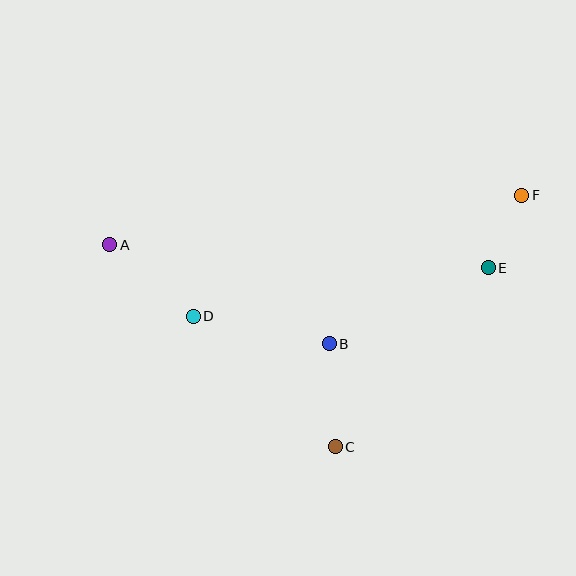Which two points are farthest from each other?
Points A and F are farthest from each other.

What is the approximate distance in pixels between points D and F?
The distance between D and F is approximately 350 pixels.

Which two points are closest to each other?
Points E and F are closest to each other.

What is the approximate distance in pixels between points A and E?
The distance between A and E is approximately 379 pixels.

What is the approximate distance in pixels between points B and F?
The distance between B and F is approximately 243 pixels.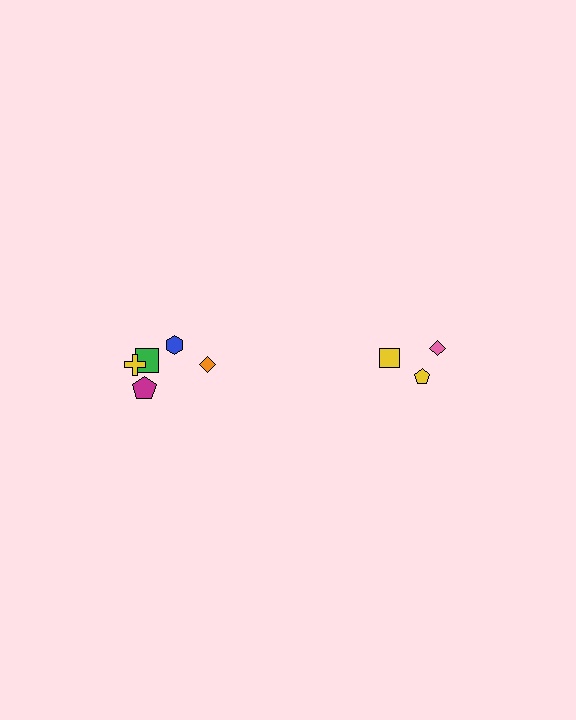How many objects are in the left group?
There are 5 objects.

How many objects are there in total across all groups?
There are 8 objects.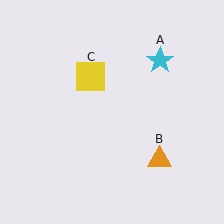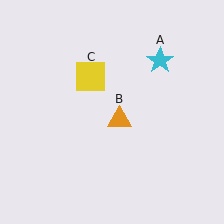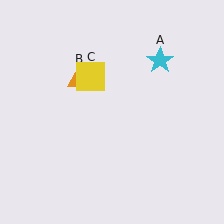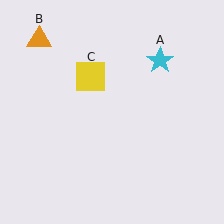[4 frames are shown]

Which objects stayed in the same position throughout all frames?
Cyan star (object A) and yellow square (object C) remained stationary.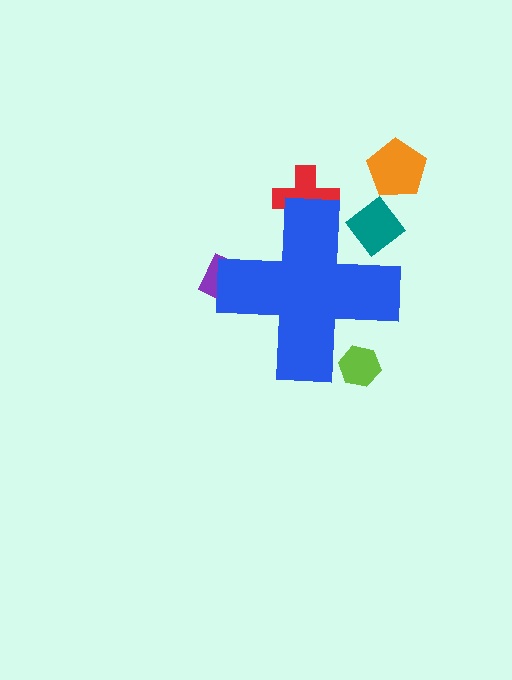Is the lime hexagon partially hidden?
Yes, the lime hexagon is partially hidden behind the blue cross.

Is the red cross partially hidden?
Yes, the red cross is partially hidden behind the blue cross.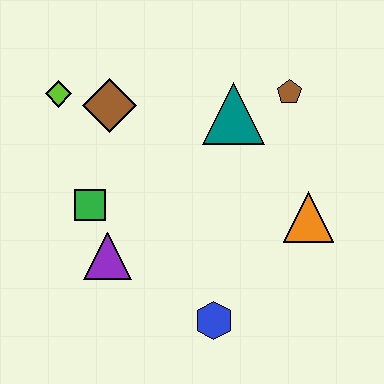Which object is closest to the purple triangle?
The green square is closest to the purple triangle.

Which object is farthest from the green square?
The brown pentagon is farthest from the green square.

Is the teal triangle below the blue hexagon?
No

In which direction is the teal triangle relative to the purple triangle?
The teal triangle is above the purple triangle.